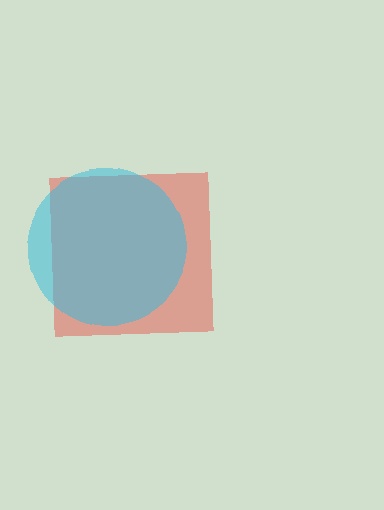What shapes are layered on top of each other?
The layered shapes are: a red square, a cyan circle.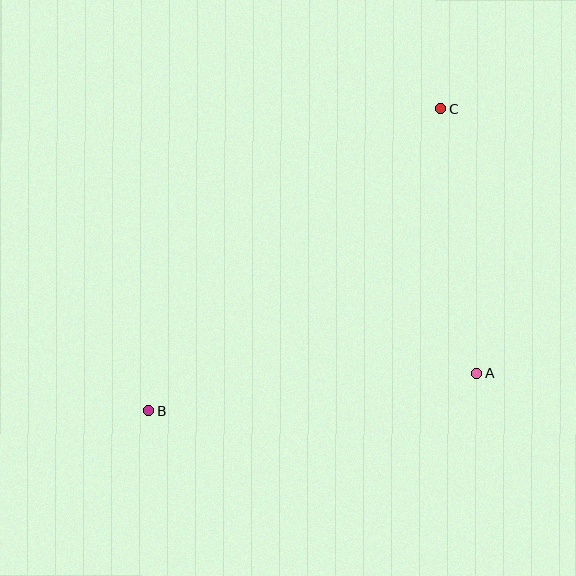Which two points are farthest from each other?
Points B and C are farthest from each other.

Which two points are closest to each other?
Points A and C are closest to each other.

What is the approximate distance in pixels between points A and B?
The distance between A and B is approximately 330 pixels.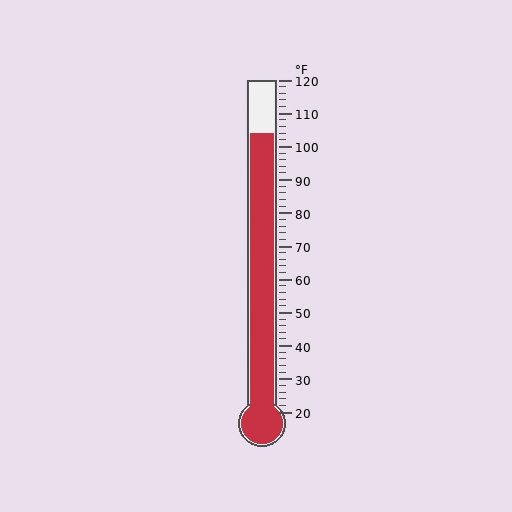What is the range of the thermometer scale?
The thermometer scale ranges from 20°F to 120°F.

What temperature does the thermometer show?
The thermometer shows approximately 104°F.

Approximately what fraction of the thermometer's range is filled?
The thermometer is filled to approximately 85% of its range.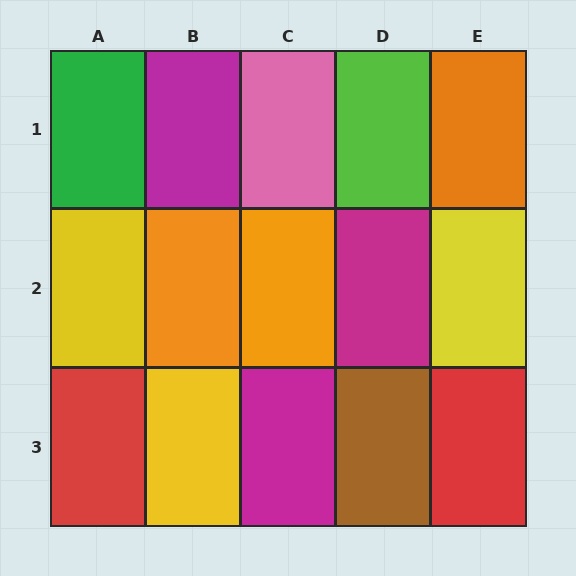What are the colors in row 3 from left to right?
Red, yellow, magenta, brown, red.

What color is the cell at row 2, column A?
Yellow.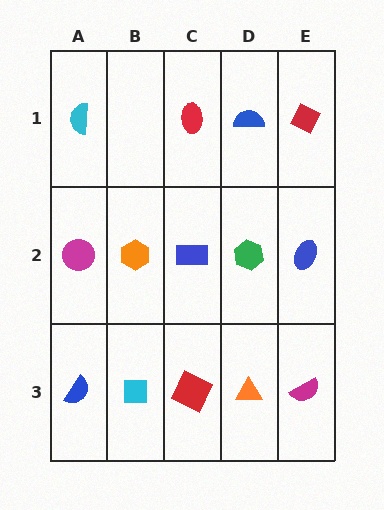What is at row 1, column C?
A red ellipse.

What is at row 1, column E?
A red diamond.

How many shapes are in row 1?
4 shapes.